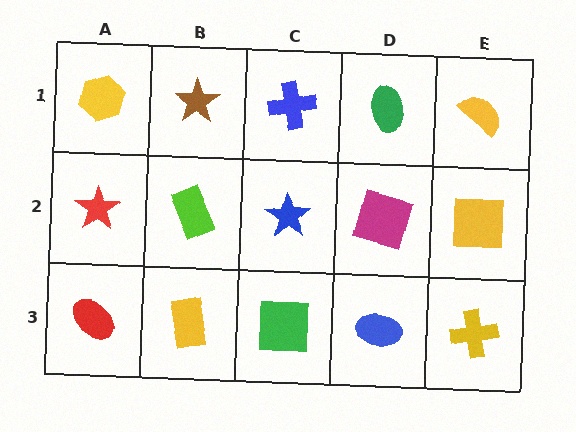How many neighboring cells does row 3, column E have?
2.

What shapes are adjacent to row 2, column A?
A yellow hexagon (row 1, column A), a red ellipse (row 3, column A), a lime rectangle (row 2, column B).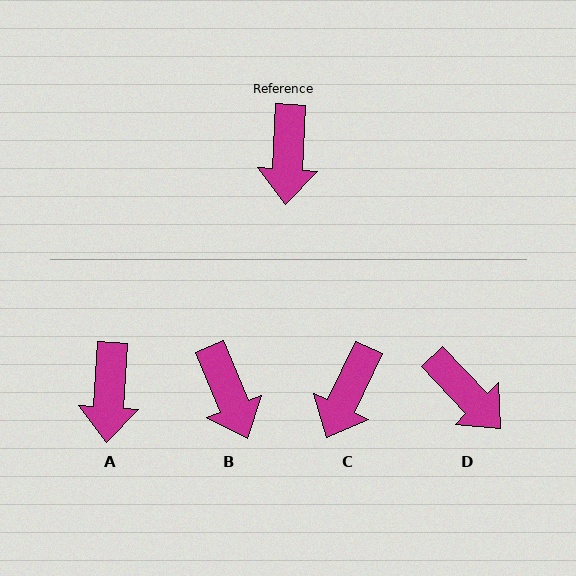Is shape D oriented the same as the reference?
No, it is off by about 47 degrees.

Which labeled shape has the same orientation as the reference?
A.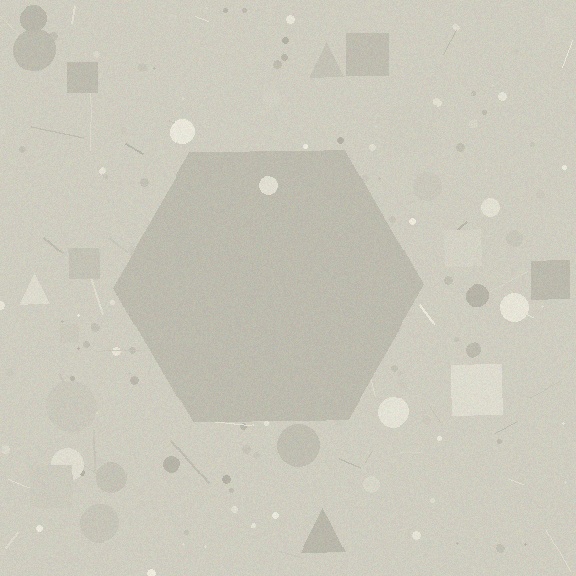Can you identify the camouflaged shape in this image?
The camouflaged shape is a hexagon.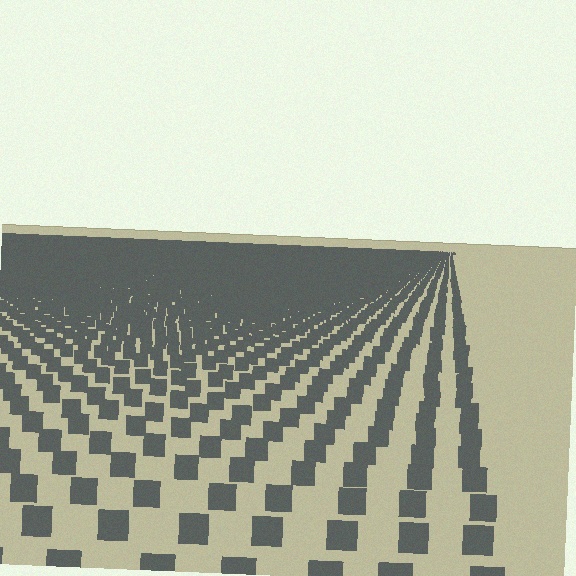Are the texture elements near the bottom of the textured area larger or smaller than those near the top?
Larger. Near the bottom, elements are closer to the viewer and appear at a bigger on-screen size.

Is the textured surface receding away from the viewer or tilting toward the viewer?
The surface is receding away from the viewer. Texture elements get smaller and denser toward the top.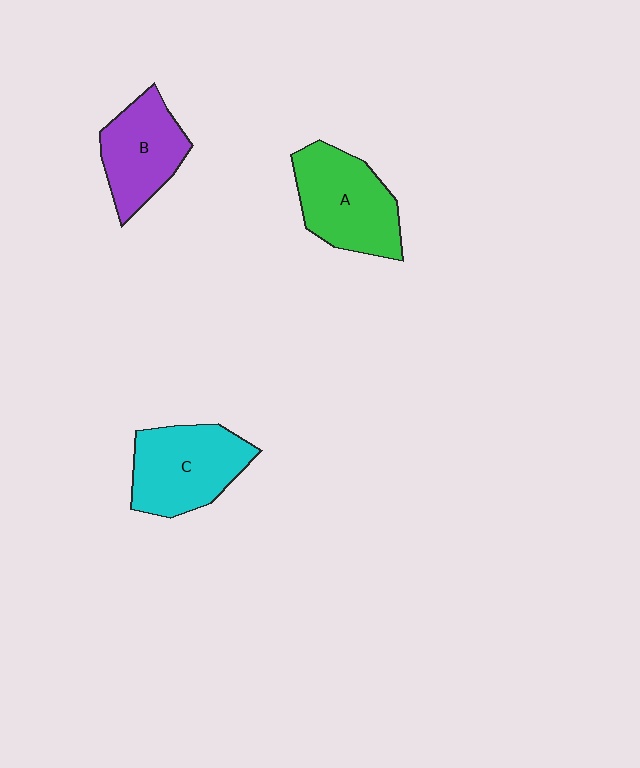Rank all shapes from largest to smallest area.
From largest to smallest: A (green), C (cyan), B (purple).